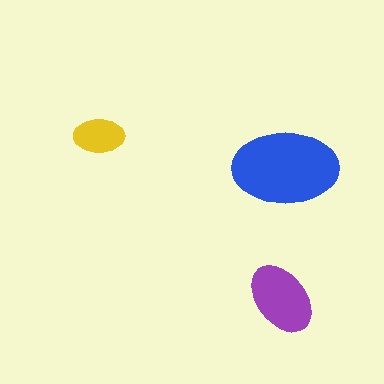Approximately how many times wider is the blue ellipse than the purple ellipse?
About 1.5 times wider.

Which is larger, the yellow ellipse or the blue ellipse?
The blue one.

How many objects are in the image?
There are 3 objects in the image.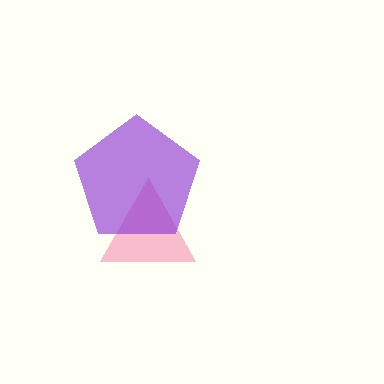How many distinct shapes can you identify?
There are 2 distinct shapes: a pink triangle, a purple pentagon.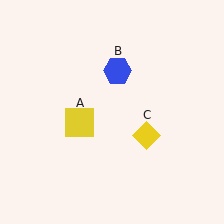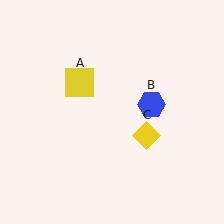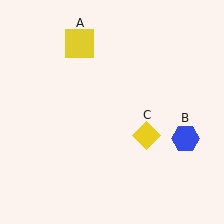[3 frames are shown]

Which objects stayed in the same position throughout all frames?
Yellow diamond (object C) remained stationary.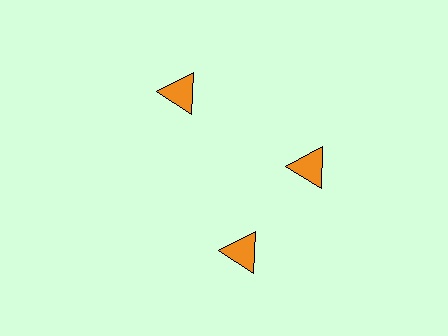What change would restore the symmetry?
The symmetry would be restored by rotating it back into even spacing with its neighbors so that all 3 triangles sit at equal angles and equal distance from the center.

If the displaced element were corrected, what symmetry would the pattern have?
It would have 3-fold rotational symmetry — the pattern would map onto itself every 120 degrees.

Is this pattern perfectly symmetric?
No. The 3 orange triangles are arranged in a ring, but one element near the 7 o'clock position is rotated out of alignment along the ring, breaking the 3-fold rotational symmetry.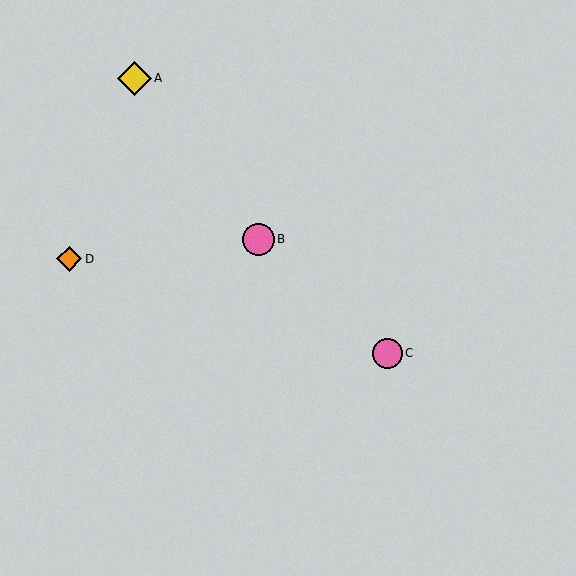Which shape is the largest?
The yellow diamond (labeled A) is the largest.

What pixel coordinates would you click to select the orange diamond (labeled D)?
Click at (69, 259) to select the orange diamond D.